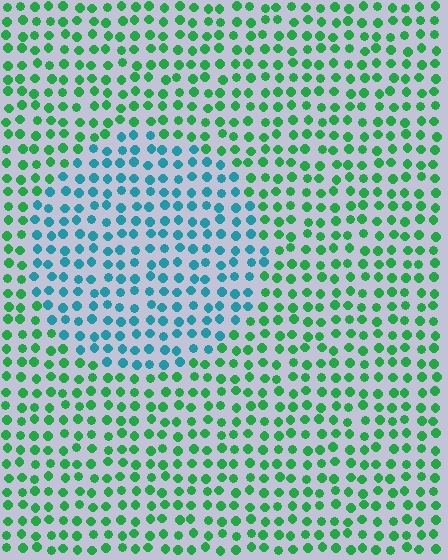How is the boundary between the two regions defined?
The boundary is defined purely by a slight shift in hue (about 51 degrees). Spacing, size, and orientation are identical on both sides.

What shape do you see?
I see a circle.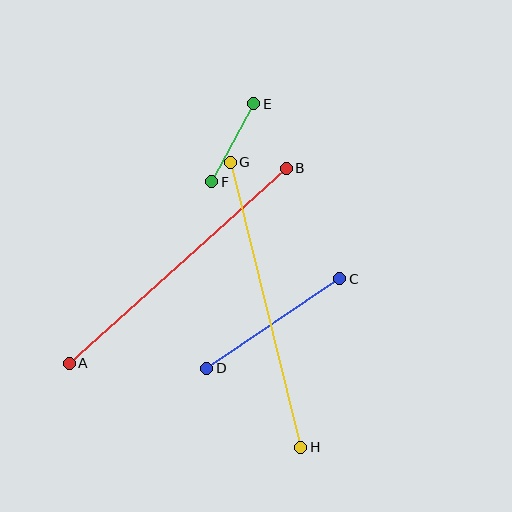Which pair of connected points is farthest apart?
Points G and H are farthest apart.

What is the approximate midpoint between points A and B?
The midpoint is at approximately (178, 266) pixels.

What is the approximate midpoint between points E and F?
The midpoint is at approximately (233, 143) pixels.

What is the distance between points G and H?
The distance is approximately 294 pixels.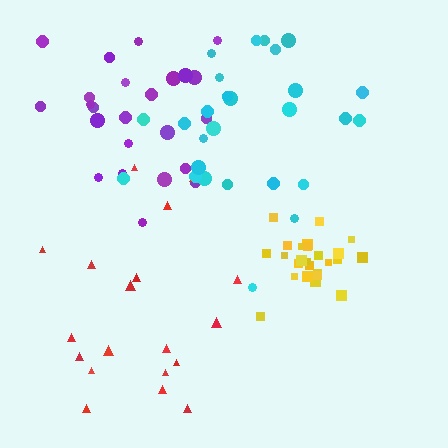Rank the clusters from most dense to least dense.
yellow, cyan, purple, red.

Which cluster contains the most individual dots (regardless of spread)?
Cyan (28).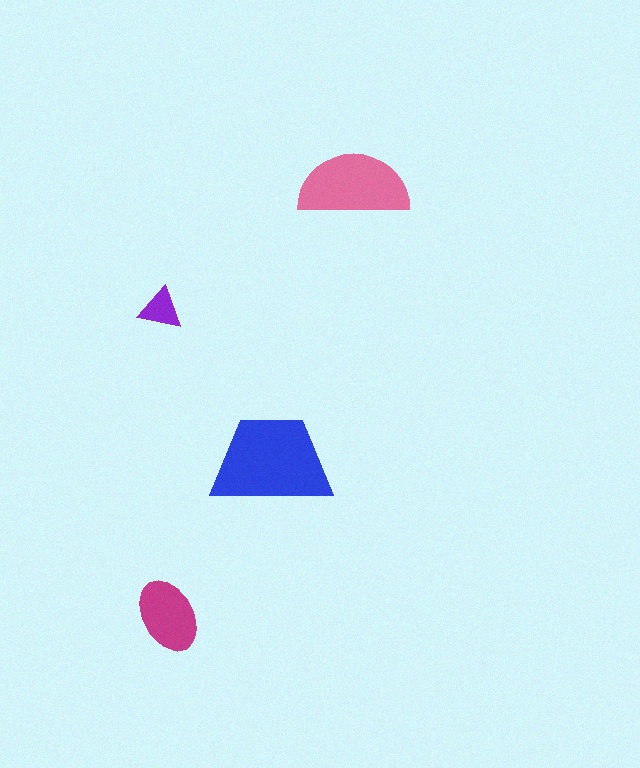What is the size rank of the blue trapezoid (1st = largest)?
1st.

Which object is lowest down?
The magenta ellipse is bottommost.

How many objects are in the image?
There are 4 objects in the image.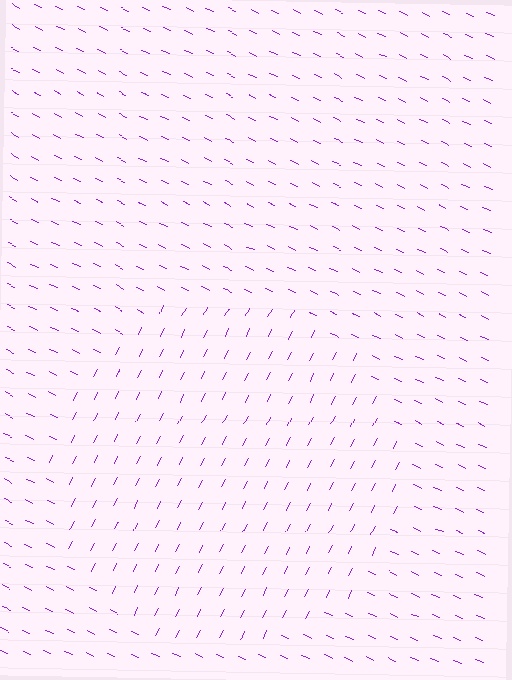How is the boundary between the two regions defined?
The boundary is defined purely by a change in line orientation (approximately 87 degrees difference). All lines are the same color and thickness.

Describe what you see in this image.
The image is filled with small purple line segments. A circle region in the image has lines oriented differently from the surrounding lines, creating a visible texture boundary.